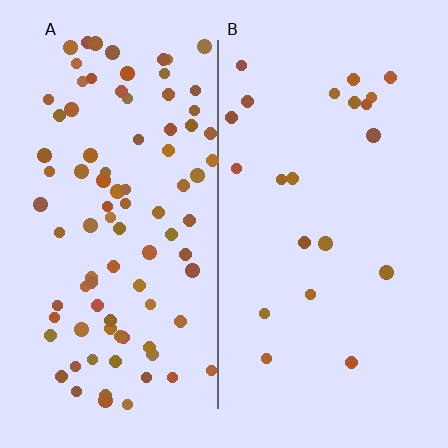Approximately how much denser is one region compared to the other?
Approximately 4.3× — region A over region B.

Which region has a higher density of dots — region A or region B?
A (the left).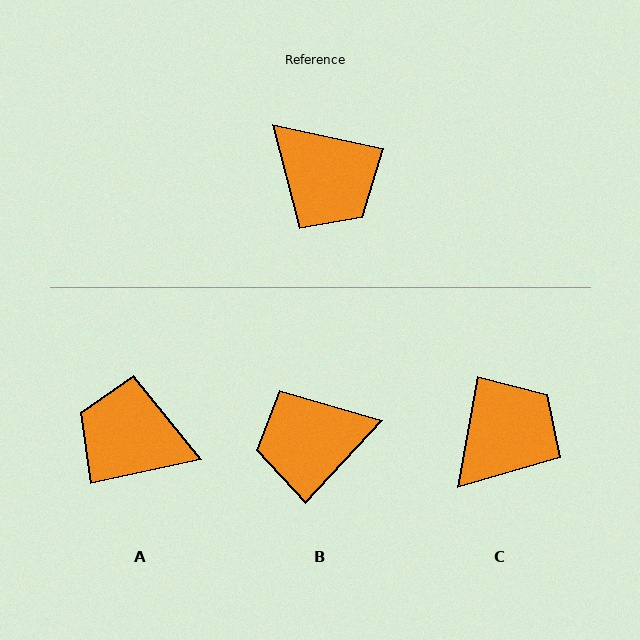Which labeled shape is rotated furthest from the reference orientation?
A, about 155 degrees away.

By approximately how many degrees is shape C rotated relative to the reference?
Approximately 92 degrees counter-clockwise.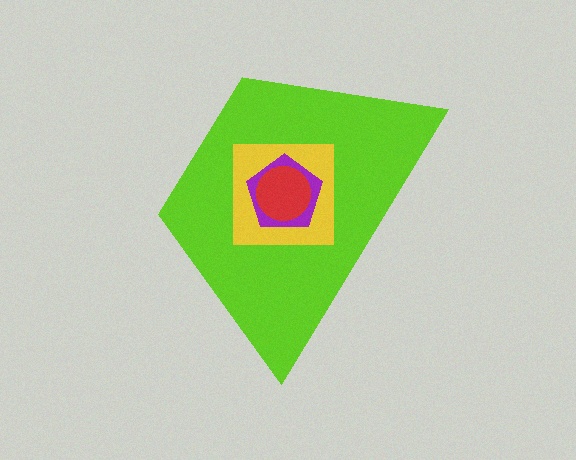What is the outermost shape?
The lime trapezoid.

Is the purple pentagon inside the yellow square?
Yes.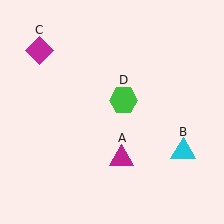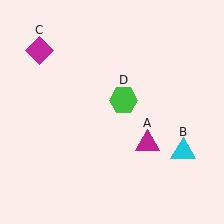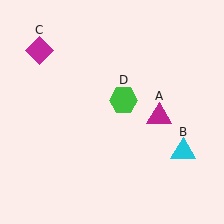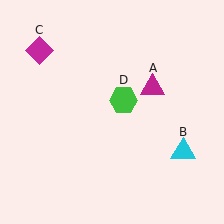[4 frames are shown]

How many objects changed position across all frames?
1 object changed position: magenta triangle (object A).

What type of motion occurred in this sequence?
The magenta triangle (object A) rotated counterclockwise around the center of the scene.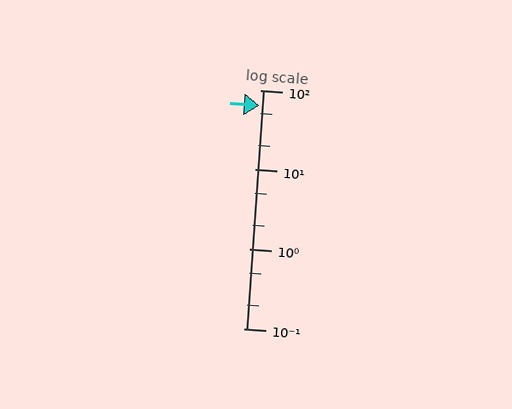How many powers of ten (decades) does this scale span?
The scale spans 3 decades, from 0.1 to 100.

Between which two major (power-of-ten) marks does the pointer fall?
The pointer is between 10 and 100.